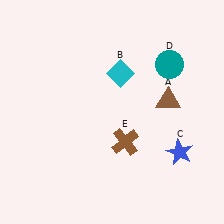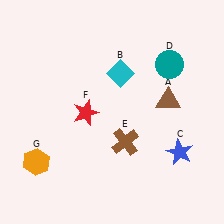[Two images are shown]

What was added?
A red star (F), an orange hexagon (G) were added in Image 2.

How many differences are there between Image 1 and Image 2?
There are 2 differences between the two images.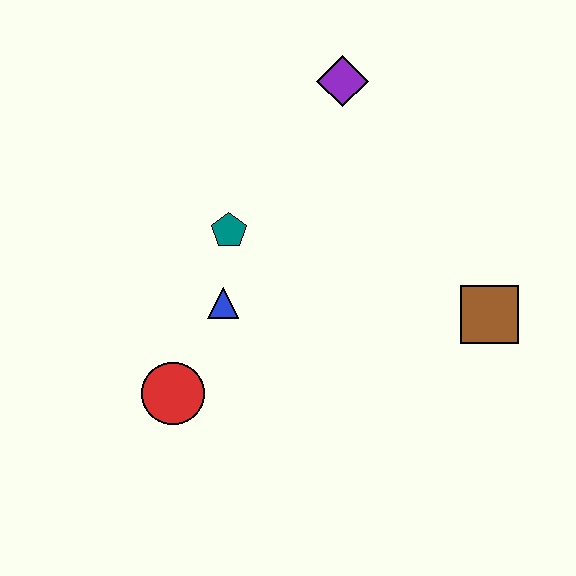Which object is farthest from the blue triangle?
The brown square is farthest from the blue triangle.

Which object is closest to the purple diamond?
The teal pentagon is closest to the purple diamond.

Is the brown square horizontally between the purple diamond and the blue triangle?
No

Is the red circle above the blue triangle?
No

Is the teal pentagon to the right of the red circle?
Yes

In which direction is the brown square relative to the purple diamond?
The brown square is below the purple diamond.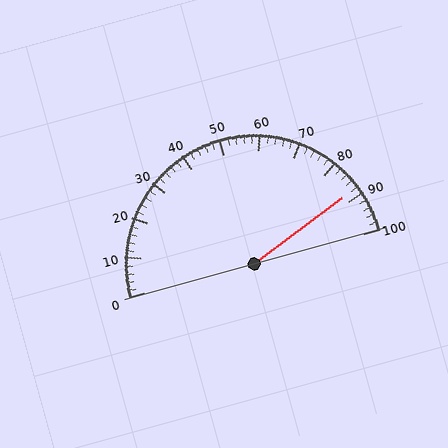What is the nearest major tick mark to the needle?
The nearest major tick mark is 90.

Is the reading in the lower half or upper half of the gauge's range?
The reading is in the upper half of the range (0 to 100).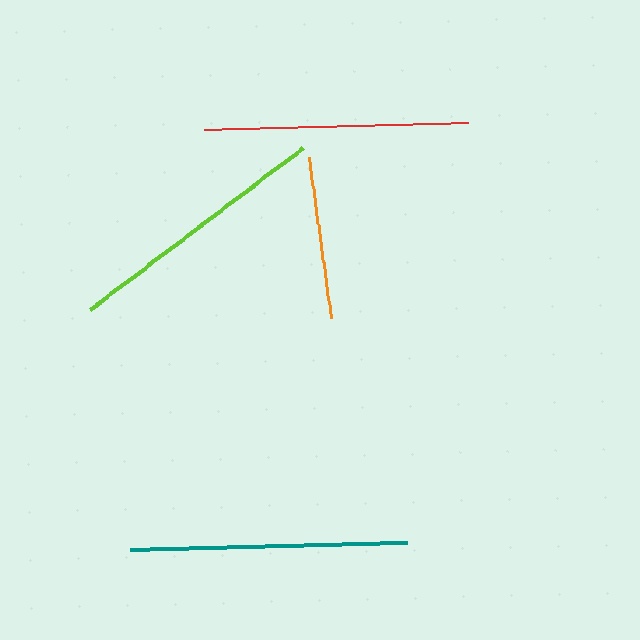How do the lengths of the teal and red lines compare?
The teal and red lines are approximately the same length.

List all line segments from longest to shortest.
From longest to shortest: teal, lime, red, orange.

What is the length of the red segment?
The red segment is approximately 264 pixels long.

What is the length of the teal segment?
The teal segment is approximately 277 pixels long.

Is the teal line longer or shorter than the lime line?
The teal line is longer than the lime line.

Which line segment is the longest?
The teal line is the longest at approximately 277 pixels.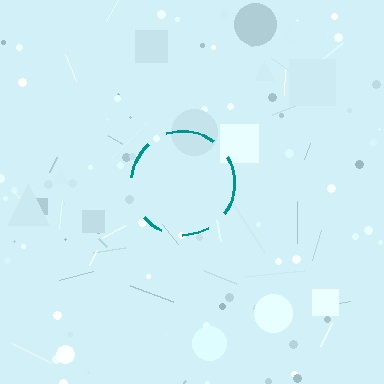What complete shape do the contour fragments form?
The contour fragments form a circle.